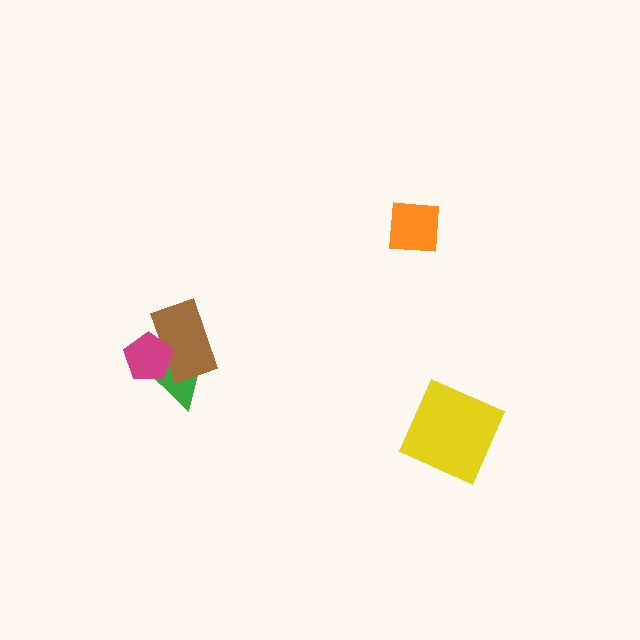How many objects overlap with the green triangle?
2 objects overlap with the green triangle.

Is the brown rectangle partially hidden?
Yes, it is partially covered by another shape.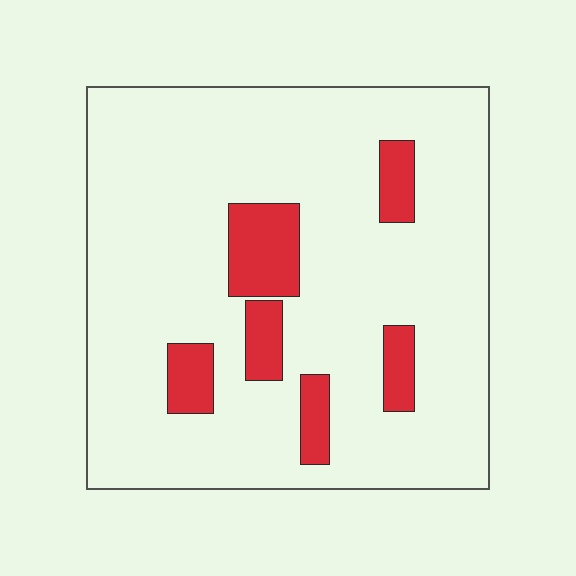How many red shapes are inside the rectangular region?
6.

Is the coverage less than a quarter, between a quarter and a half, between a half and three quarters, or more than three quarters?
Less than a quarter.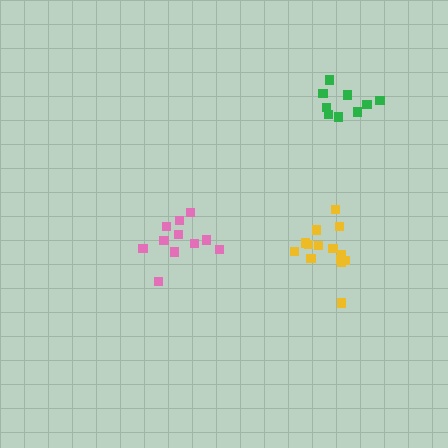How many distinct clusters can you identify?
There are 3 distinct clusters.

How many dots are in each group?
Group 1: 11 dots, Group 2: 9 dots, Group 3: 14 dots (34 total).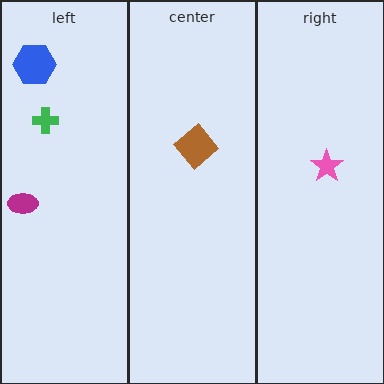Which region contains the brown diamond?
The center region.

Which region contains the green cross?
The left region.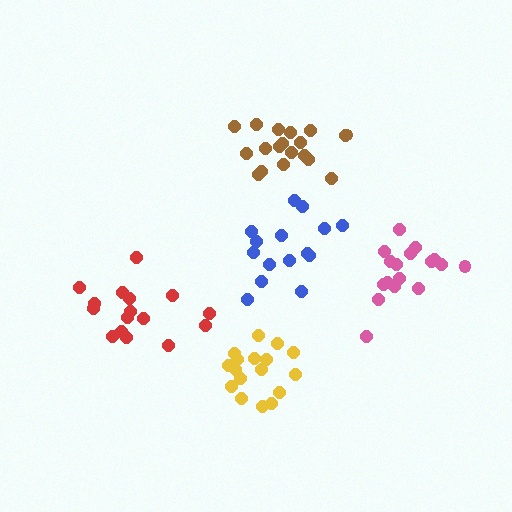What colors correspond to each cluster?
The clusters are colored: blue, red, pink, yellow, brown.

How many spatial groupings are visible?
There are 5 spatial groupings.